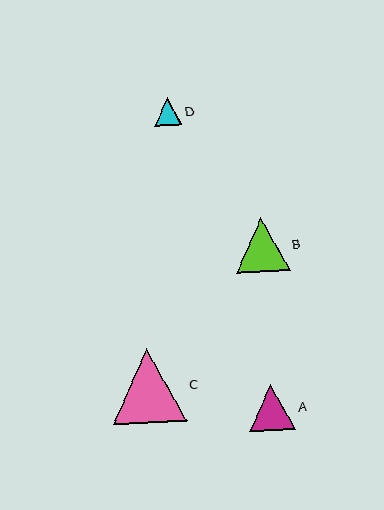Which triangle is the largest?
Triangle C is the largest with a size of approximately 74 pixels.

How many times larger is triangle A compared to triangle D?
Triangle A is approximately 1.7 times the size of triangle D.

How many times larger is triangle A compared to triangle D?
Triangle A is approximately 1.7 times the size of triangle D.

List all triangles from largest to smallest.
From largest to smallest: C, B, A, D.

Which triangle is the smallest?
Triangle D is the smallest with a size of approximately 27 pixels.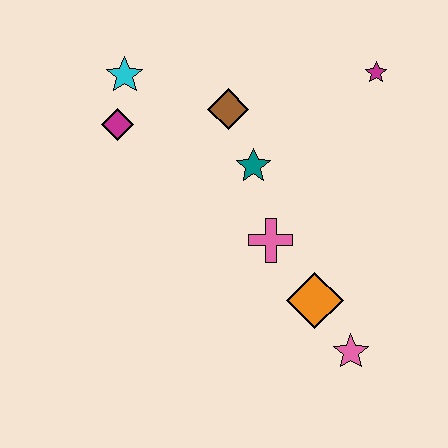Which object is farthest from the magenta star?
The pink star is farthest from the magenta star.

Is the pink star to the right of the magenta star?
No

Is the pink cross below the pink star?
No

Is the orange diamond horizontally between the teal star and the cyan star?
No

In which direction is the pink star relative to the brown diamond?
The pink star is below the brown diamond.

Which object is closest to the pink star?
The orange diamond is closest to the pink star.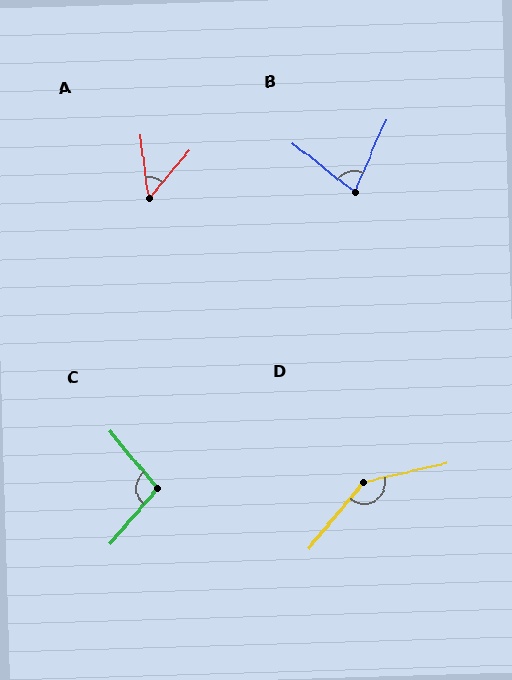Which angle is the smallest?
A, at approximately 48 degrees.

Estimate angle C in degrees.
Approximately 99 degrees.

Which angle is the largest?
D, at approximately 142 degrees.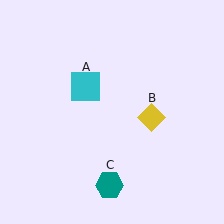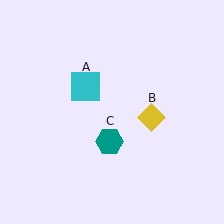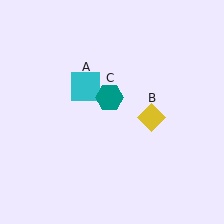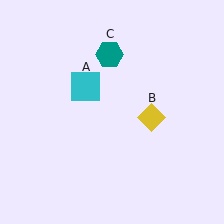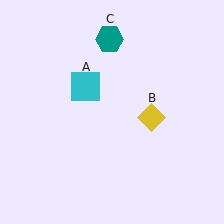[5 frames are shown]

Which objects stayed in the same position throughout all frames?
Cyan square (object A) and yellow diamond (object B) remained stationary.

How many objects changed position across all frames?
1 object changed position: teal hexagon (object C).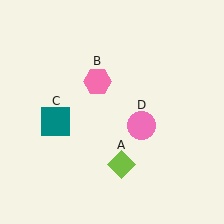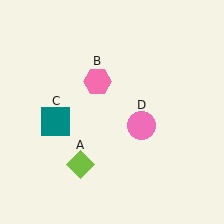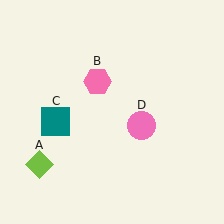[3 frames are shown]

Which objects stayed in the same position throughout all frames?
Pink hexagon (object B) and teal square (object C) and pink circle (object D) remained stationary.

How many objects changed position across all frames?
1 object changed position: lime diamond (object A).